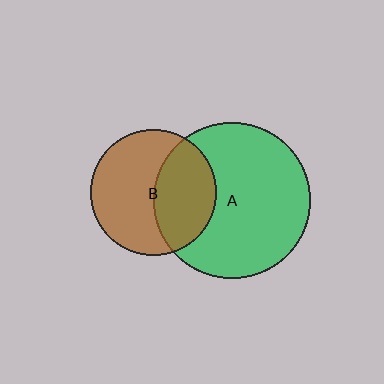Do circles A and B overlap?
Yes.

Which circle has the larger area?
Circle A (green).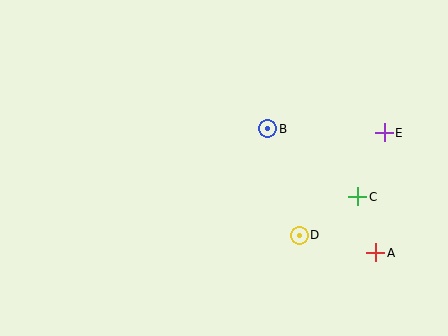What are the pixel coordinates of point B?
Point B is at (268, 129).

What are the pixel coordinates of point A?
Point A is at (376, 253).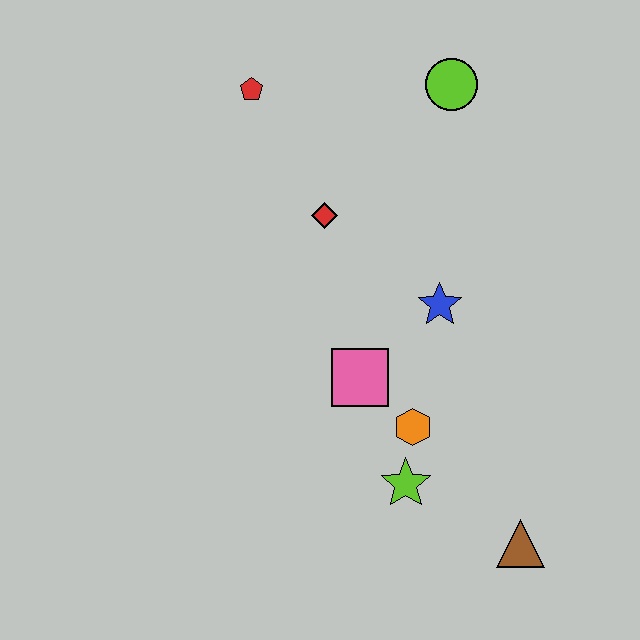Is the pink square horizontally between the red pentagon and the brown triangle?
Yes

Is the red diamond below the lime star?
No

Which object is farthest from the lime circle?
The brown triangle is farthest from the lime circle.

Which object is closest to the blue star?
The pink square is closest to the blue star.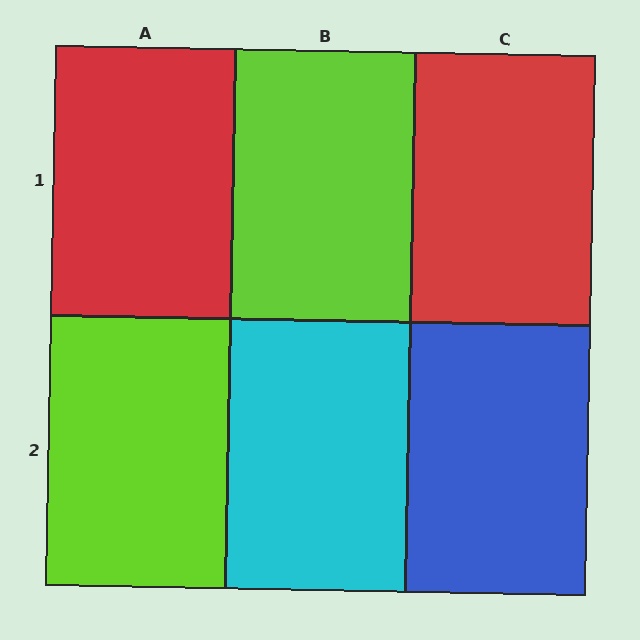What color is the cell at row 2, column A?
Lime.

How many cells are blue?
1 cell is blue.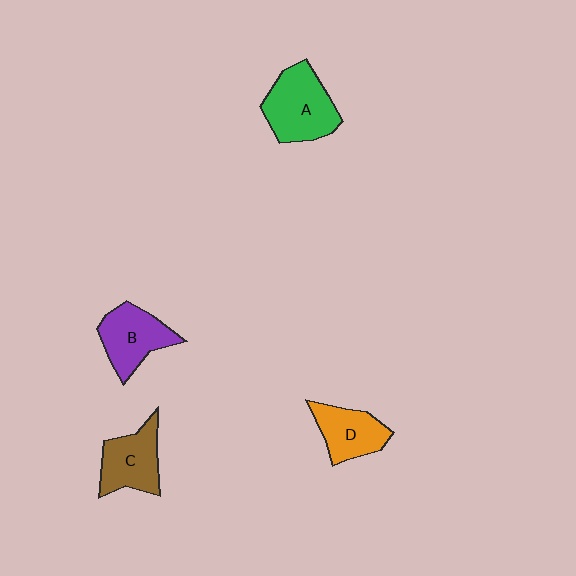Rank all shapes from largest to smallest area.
From largest to smallest: A (green), B (purple), C (brown), D (orange).